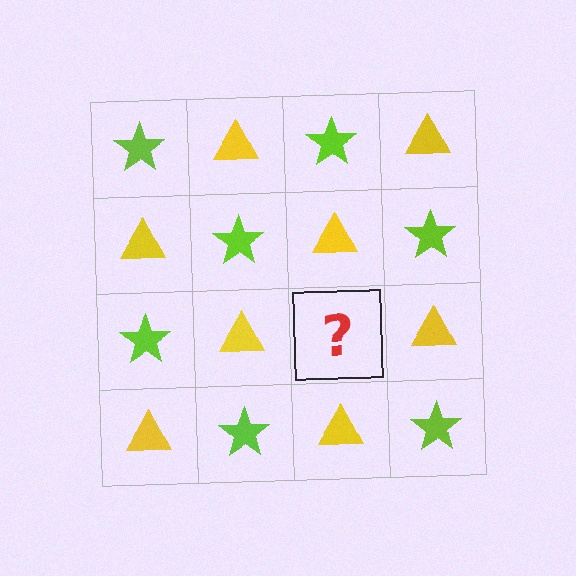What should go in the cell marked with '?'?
The missing cell should contain a lime star.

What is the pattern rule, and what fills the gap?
The rule is that it alternates lime star and yellow triangle in a checkerboard pattern. The gap should be filled with a lime star.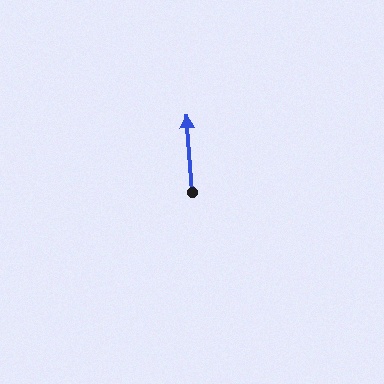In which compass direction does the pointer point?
North.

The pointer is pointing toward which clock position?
Roughly 12 o'clock.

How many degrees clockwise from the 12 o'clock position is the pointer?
Approximately 356 degrees.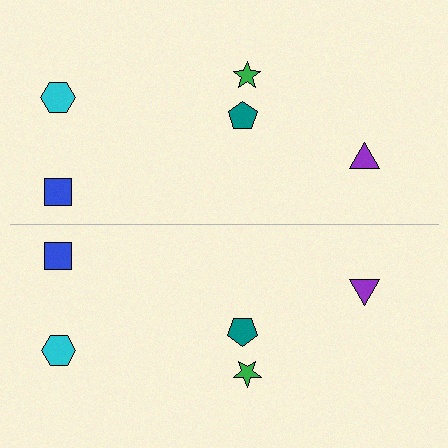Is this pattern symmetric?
Yes, this pattern has bilateral (reflection) symmetry.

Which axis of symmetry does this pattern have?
The pattern has a horizontal axis of symmetry running through the center of the image.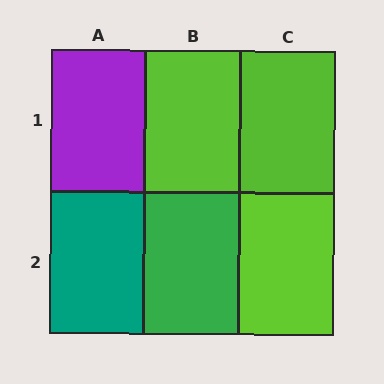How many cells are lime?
3 cells are lime.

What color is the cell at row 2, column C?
Lime.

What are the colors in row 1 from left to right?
Purple, lime, lime.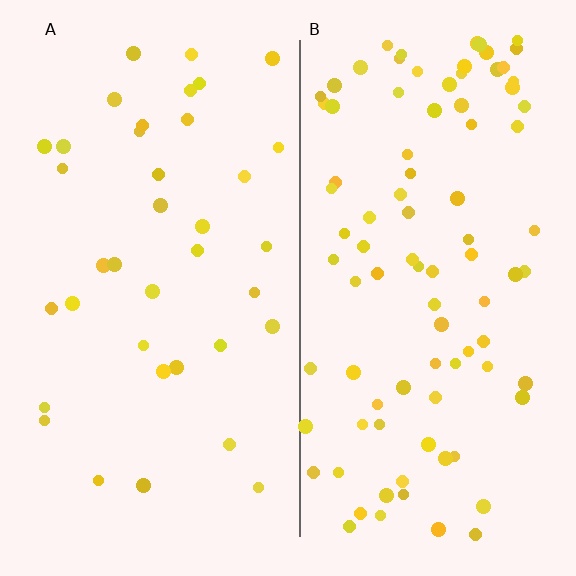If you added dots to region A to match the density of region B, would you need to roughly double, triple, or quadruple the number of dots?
Approximately double.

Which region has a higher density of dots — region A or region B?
B (the right).